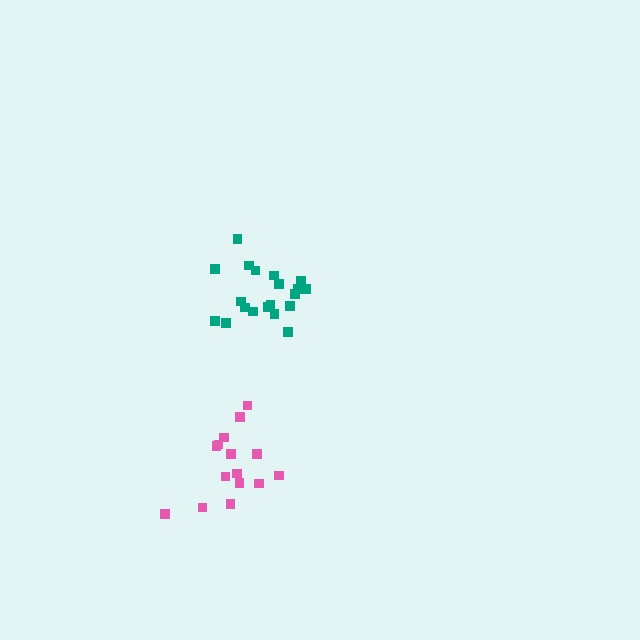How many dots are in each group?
Group 1: 20 dots, Group 2: 15 dots (35 total).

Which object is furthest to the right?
The teal cluster is rightmost.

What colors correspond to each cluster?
The clusters are colored: teal, pink.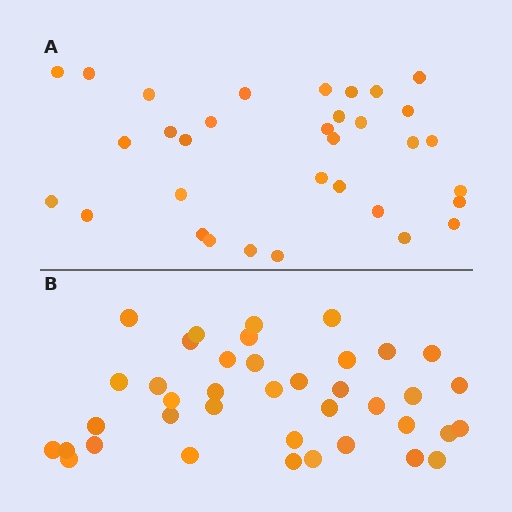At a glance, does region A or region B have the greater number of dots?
Region B (the bottom region) has more dots.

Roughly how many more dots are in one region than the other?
Region B has about 6 more dots than region A.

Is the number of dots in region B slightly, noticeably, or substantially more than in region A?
Region B has only slightly more — the two regions are fairly close. The ratio is roughly 1.2 to 1.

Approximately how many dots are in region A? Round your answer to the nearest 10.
About 30 dots. (The exact count is 33, which rounds to 30.)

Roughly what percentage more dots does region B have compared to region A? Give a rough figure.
About 20% more.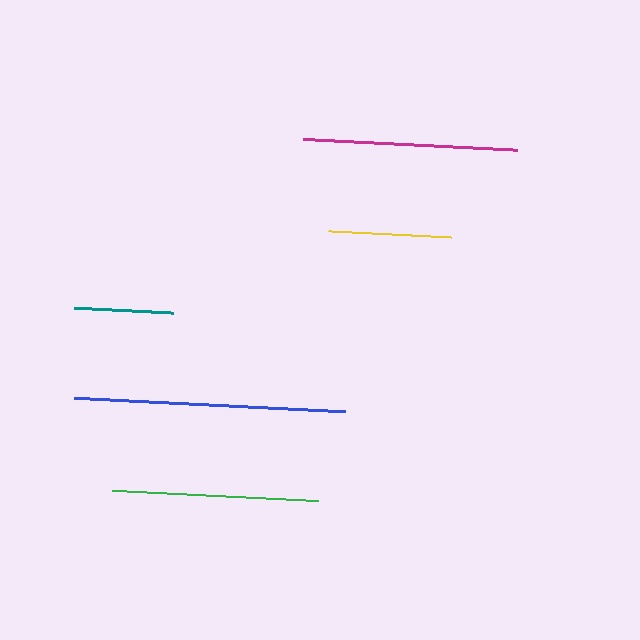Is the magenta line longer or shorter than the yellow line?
The magenta line is longer than the yellow line.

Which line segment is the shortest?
The teal line is the shortest at approximately 99 pixels.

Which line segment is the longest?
The blue line is the longest at approximately 271 pixels.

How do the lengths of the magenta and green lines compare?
The magenta and green lines are approximately the same length.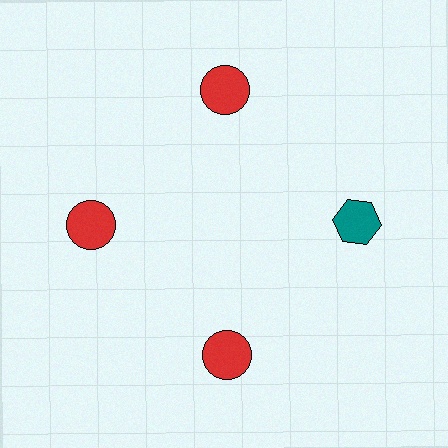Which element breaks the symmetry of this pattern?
The teal hexagon at roughly the 3 o'clock position breaks the symmetry. All other shapes are red circles.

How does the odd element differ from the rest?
It differs in both color (teal instead of red) and shape (hexagon instead of circle).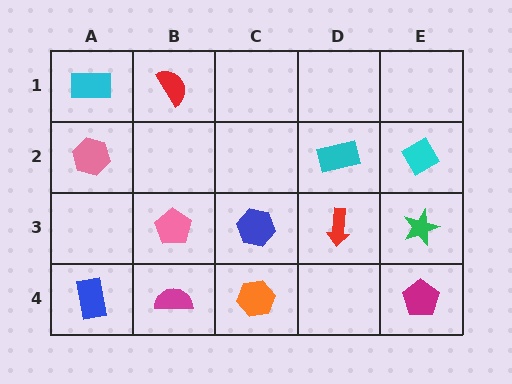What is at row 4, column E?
A magenta pentagon.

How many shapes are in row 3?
4 shapes.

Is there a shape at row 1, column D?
No, that cell is empty.